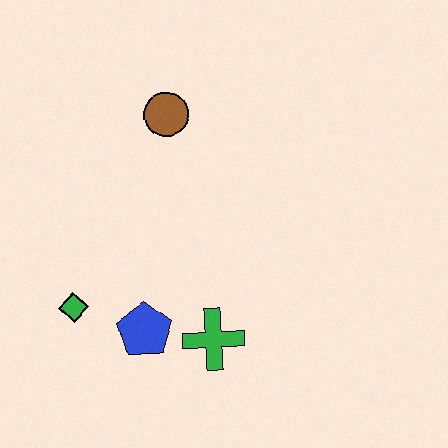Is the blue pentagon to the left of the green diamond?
No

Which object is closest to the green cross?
The blue pentagon is closest to the green cross.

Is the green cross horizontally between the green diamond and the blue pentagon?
No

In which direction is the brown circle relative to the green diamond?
The brown circle is above the green diamond.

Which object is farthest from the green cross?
The brown circle is farthest from the green cross.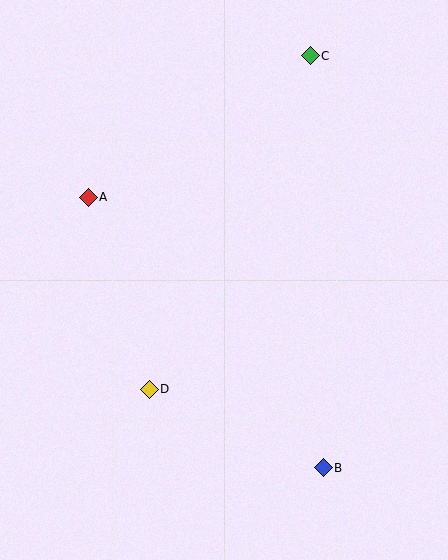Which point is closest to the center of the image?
Point D at (150, 389) is closest to the center.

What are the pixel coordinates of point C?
Point C is at (310, 55).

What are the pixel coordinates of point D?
Point D is at (150, 389).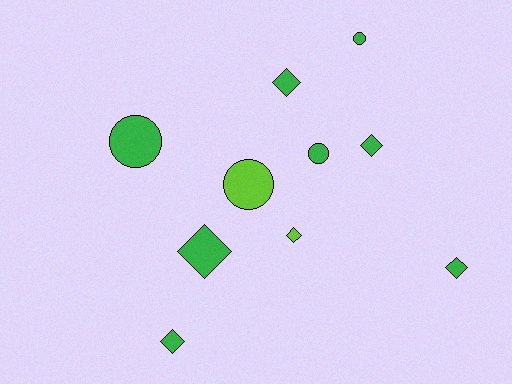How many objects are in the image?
There are 10 objects.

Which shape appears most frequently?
Diamond, with 6 objects.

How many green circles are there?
There are 3 green circles.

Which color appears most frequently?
Green, with 8 objects.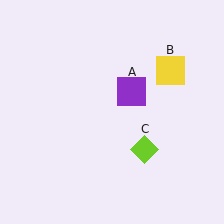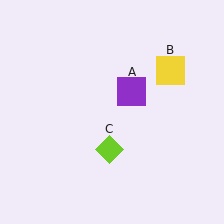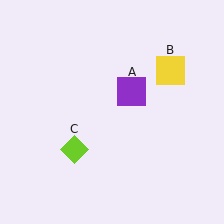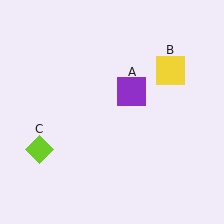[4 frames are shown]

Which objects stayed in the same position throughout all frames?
Purple square (object A) and yellow square (object B) remained stationary.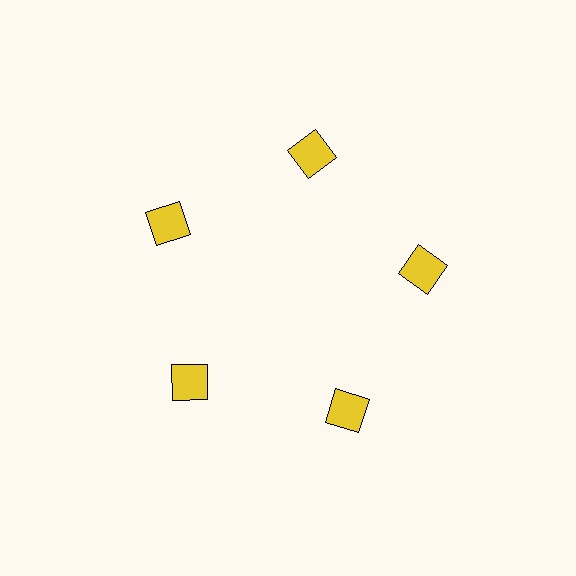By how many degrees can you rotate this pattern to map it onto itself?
The pattern maps onto itself every 72 degrees of rotation.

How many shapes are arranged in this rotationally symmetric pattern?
There are 5 shapes, arranged in 5 groups of 1.